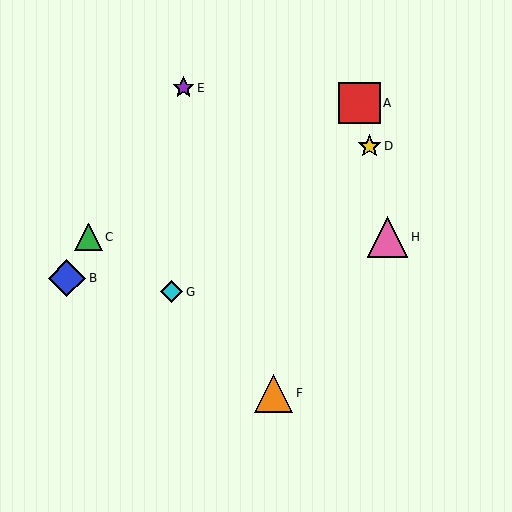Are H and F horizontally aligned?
No, H is at y≈237 and F is at y≈393.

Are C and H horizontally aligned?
Yes, both are at y≈237.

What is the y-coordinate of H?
Object H is at y≈237.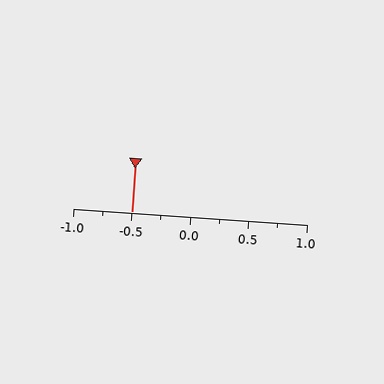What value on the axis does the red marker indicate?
The marker indicates approximately -0.5.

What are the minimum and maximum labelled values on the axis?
The axis runs from -1.0 to 1.0.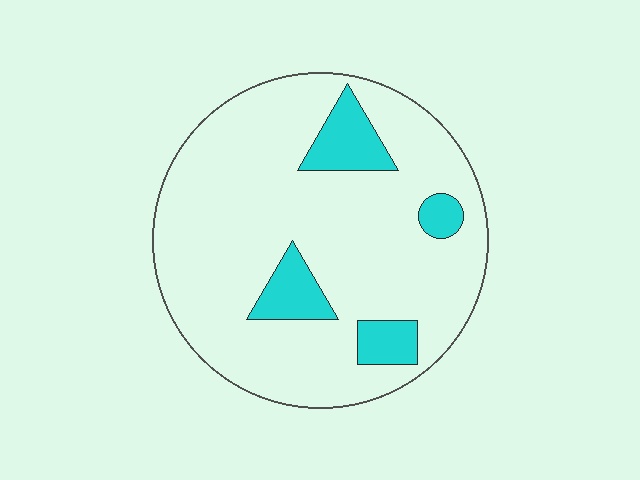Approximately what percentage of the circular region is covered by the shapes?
Approximately 15%.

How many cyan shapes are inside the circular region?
4.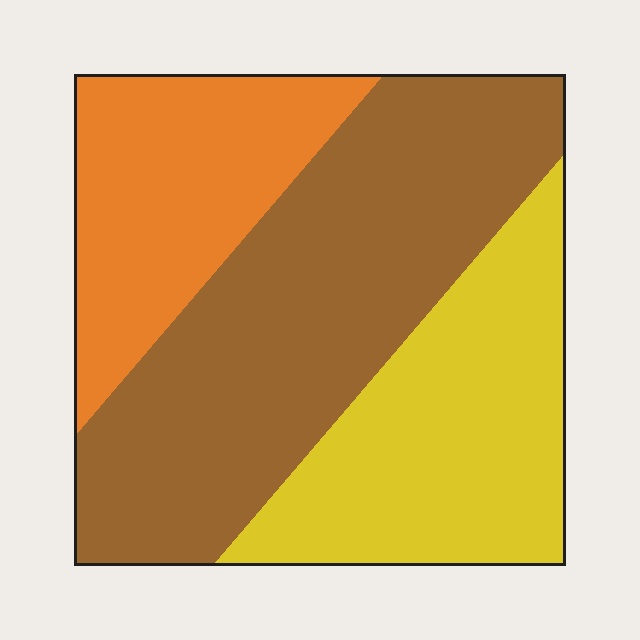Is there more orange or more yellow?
Yellow.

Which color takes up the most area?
Brown, at roughly 45%.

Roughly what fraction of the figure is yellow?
Yellow takes up between a quarter and a half of the figure.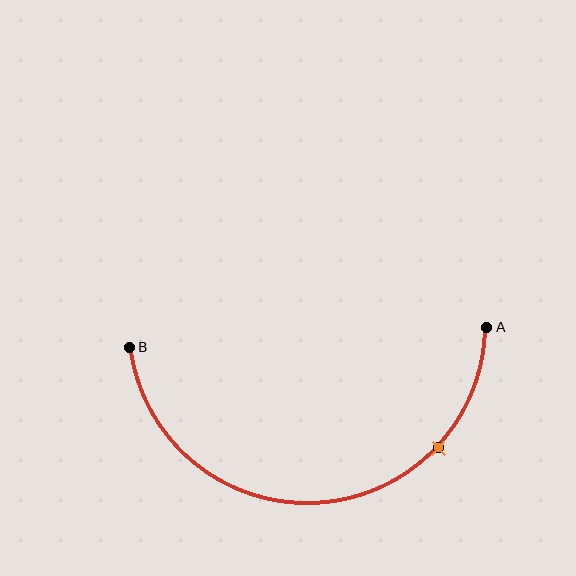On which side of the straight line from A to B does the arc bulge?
The arc bulges below the straight line connecting A and B.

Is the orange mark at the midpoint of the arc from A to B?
No. The orange mark lies on the arc but is closer to endpoint A. The arc midpoint would be at the point on the curve equidistant along the arc from both A and B.